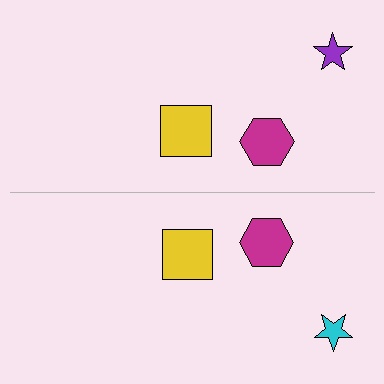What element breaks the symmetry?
The cyan star on the bottom side breaks the symmetry — its mirror counterpart is purple.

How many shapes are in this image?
There are 6 shapes in this image.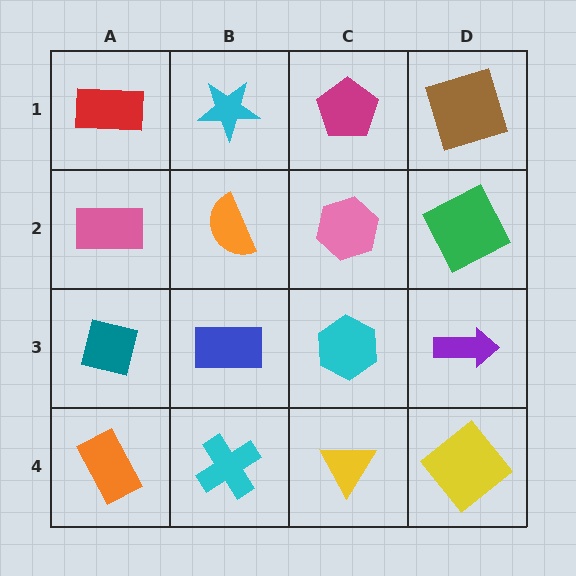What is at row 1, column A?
A red rectangle.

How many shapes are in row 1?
4 shapes.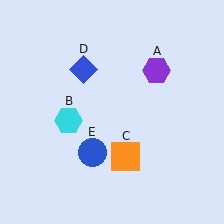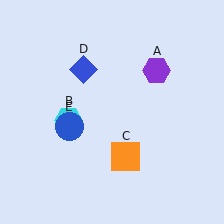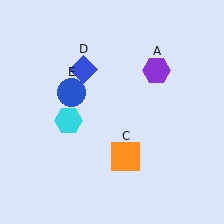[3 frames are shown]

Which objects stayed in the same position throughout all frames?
Purple hexagon (object A) and cyan hexagon (object B) and orange square (object C) and blue diamond (object D) remained stationary.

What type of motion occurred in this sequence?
The blue circle (object E) rotated clockwise around the center of the scene.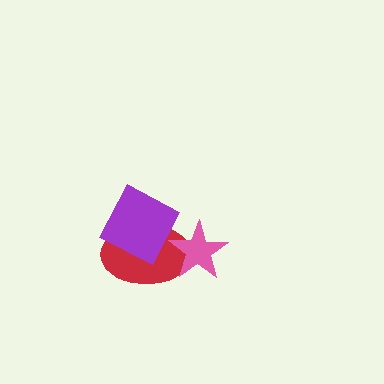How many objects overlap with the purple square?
1 object overlaps with the purple square.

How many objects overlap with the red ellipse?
2 objects overlap with the red ellipse.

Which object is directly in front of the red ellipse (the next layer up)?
The pink star is directly in front of the red ellipse.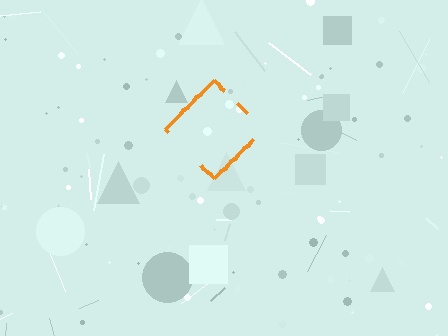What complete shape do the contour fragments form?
The contour fragments form a diamond.